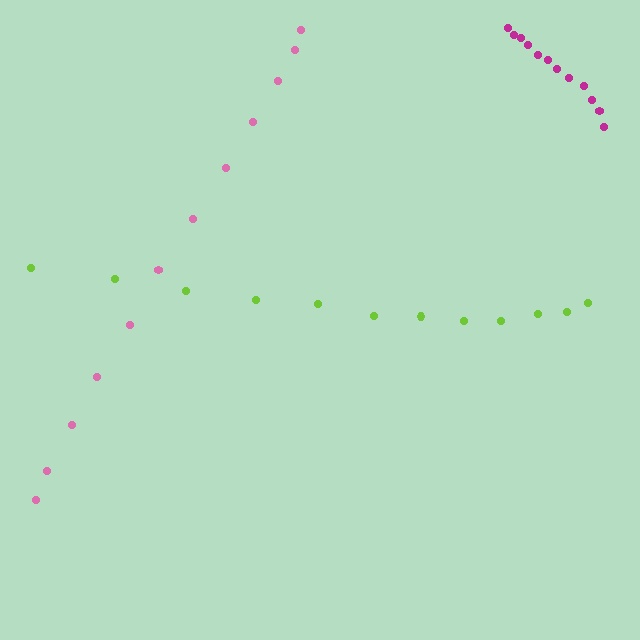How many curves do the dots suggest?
There are 3 distinct paths.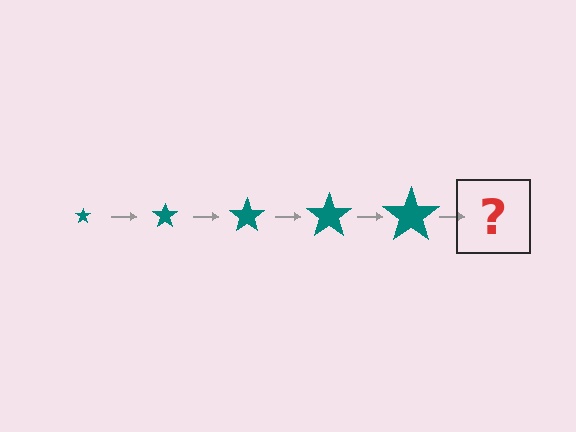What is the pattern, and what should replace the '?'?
The pattern is that the star gets progressively larger each step. The '?' should be a teal star, larger than the previous one.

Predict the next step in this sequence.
The next step is a teal star, larger than the previous one.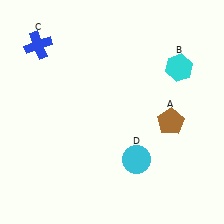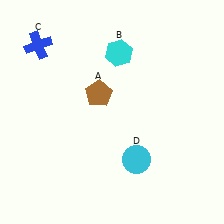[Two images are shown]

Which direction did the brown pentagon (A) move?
The brown pentagon (A) moved left.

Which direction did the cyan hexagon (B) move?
The cyan hexagon (B) moved left.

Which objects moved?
The objects that moved are: the brown pentagon (A), the cyan hexagon (B).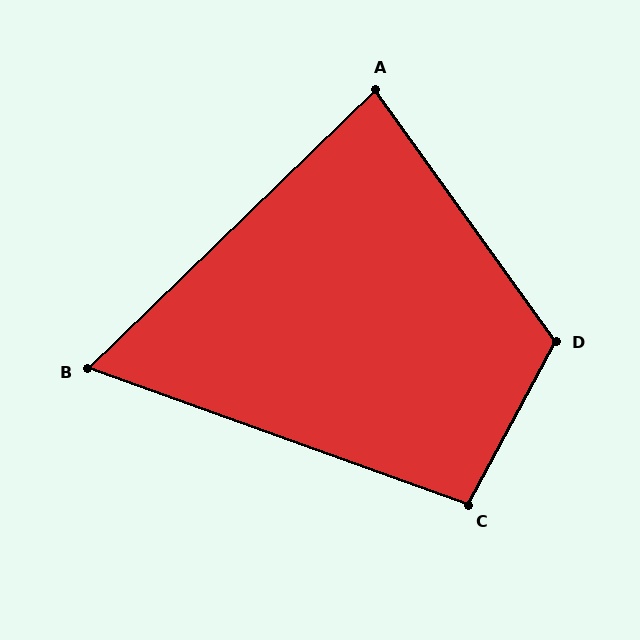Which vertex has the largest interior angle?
D, at approximately 116 degrees.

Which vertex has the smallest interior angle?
B, at approximately 64 degrees.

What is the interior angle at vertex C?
Approximately 98 degrees (obtuse).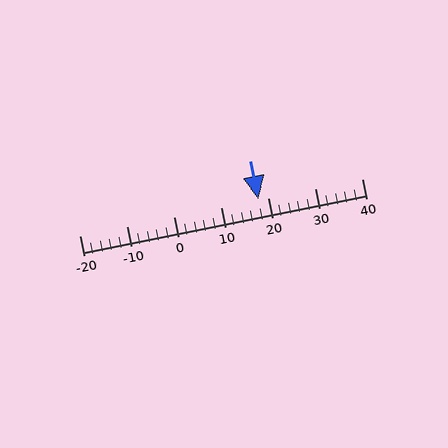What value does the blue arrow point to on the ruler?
The blue arrow points to approximately 18.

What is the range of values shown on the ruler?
The ruler shows values from -20 to 40.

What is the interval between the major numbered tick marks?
The major tick marks are spaced 10 units apart.